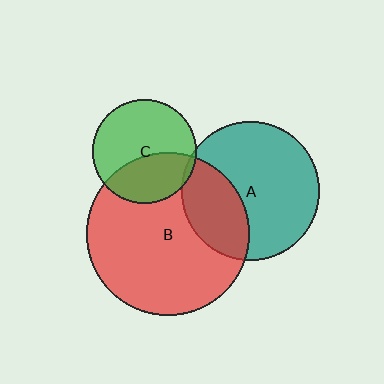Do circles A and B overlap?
Yes.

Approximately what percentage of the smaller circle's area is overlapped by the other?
Approximately 30%.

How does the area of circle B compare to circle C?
Approximately 2.5 times.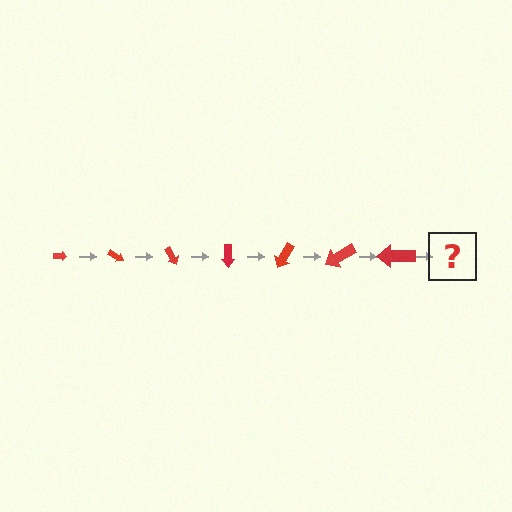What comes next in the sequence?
The next element should be an arrow, larger than the previous one and rotated 210 degrees from the start.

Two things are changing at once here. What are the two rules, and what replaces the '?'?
The two rules are that the arrow grows larger each step and it rotates 30 degrees each step. The '?' should be an arrow, larger than the previous one and rotated 210 degrees from the start.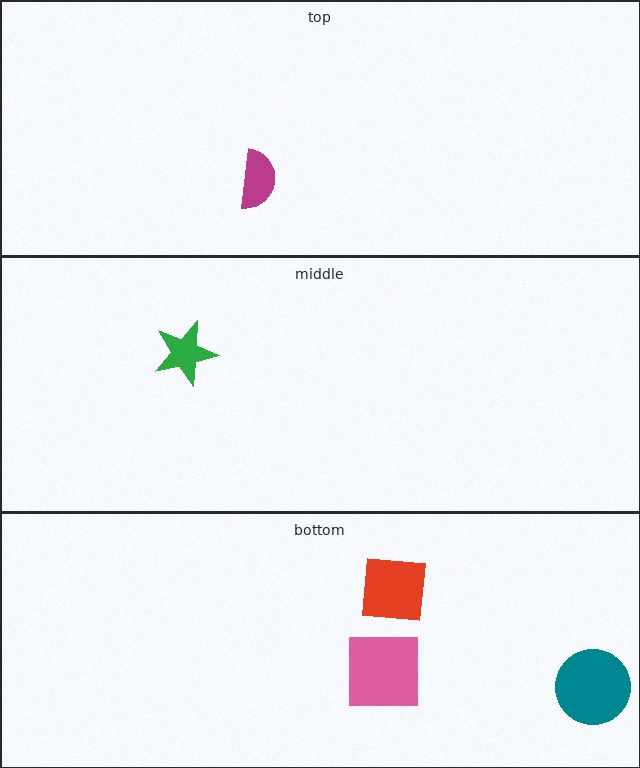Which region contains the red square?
The bottom region.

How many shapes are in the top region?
1.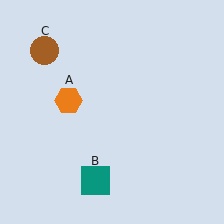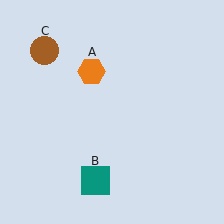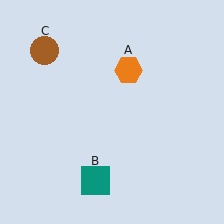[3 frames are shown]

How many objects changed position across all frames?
1 object changed position: orange hexagon (object A).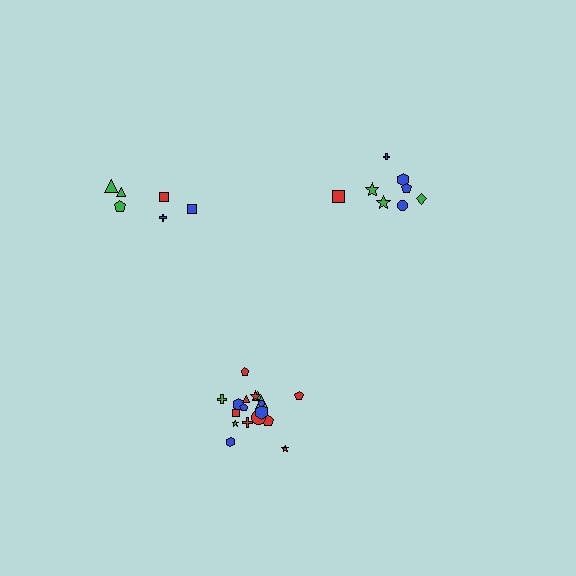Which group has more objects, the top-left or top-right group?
The top-right group.